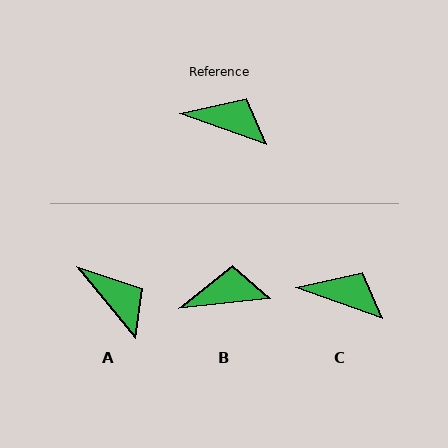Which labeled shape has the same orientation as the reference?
C.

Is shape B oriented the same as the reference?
No, it is off by about 26 degrees.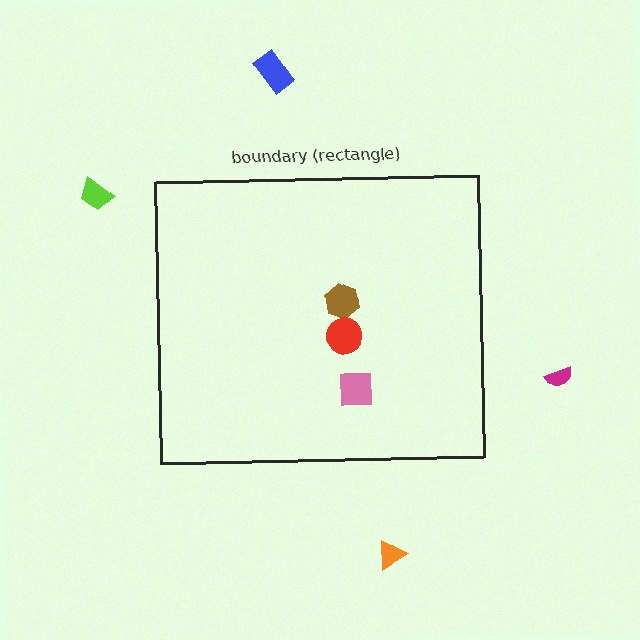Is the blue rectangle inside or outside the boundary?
Outside.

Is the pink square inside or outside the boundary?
Inside.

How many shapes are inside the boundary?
3 inside, 4 outside.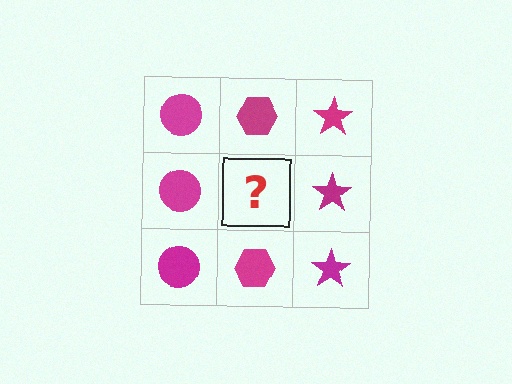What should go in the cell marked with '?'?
The missing cell should contain a magenta hexagon.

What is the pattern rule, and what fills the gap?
The rule is that each column has a consistent shape. The gap should be filled with a magenta hexagon.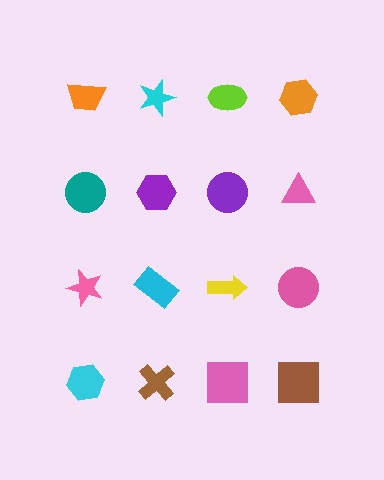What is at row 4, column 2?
A brown cross.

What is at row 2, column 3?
A purple circle.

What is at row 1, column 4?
An orange hexagon.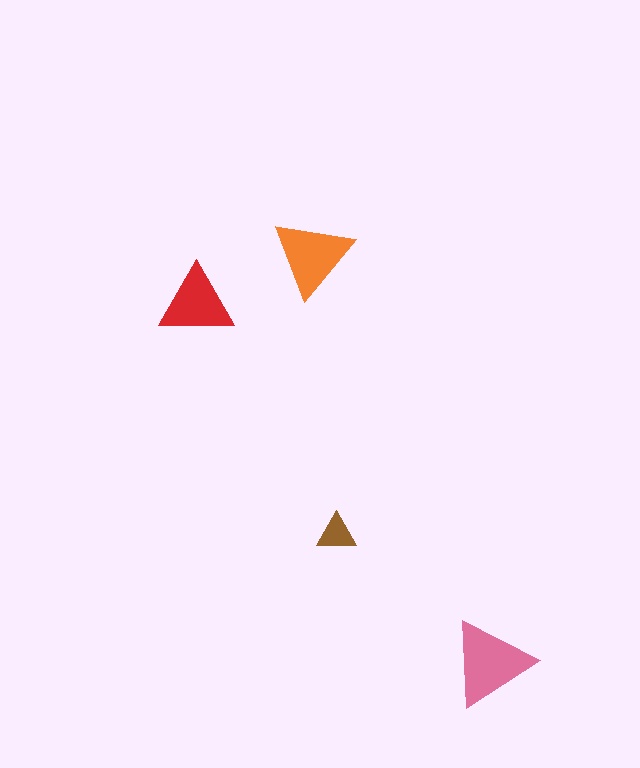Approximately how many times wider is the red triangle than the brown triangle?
About 2 times wider.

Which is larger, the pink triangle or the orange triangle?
The pink one.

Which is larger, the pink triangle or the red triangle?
The pink one.